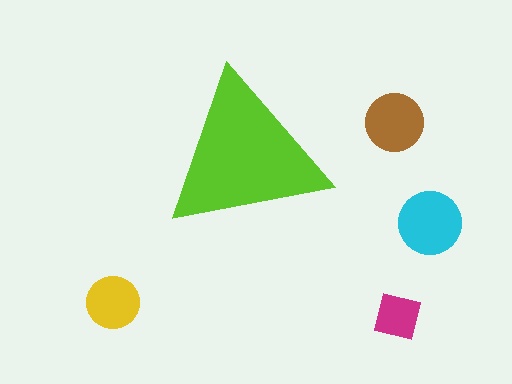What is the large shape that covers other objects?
A lime triangle.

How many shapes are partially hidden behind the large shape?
0 shapes are partially hidden.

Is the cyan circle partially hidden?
No, the cyan circle is fully visible.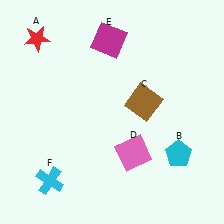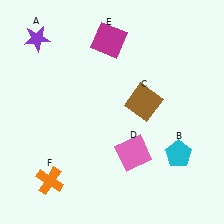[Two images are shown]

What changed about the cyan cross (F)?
In Image 1, F is cyan. In Image 2, it changed to orange.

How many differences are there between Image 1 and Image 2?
There are 2 differences between the two images.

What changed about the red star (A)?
In Image 1, A is red. In Image 2, it changed to purple.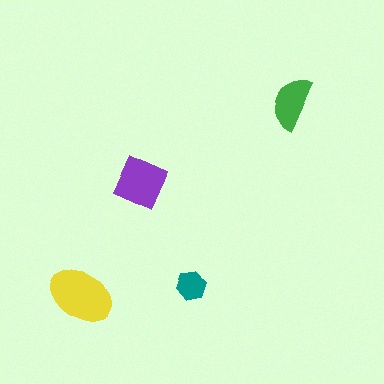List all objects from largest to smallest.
The yellow ellipse, the purple diamond, the green semicircle, the teal hexagon.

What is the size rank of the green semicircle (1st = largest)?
3rd.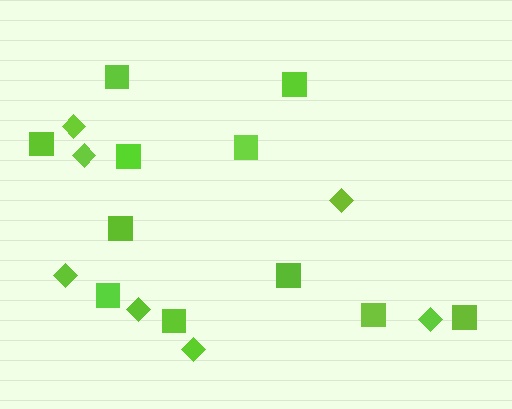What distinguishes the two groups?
There are 2 groups: one group of squares (11) and one group of diamonds (7).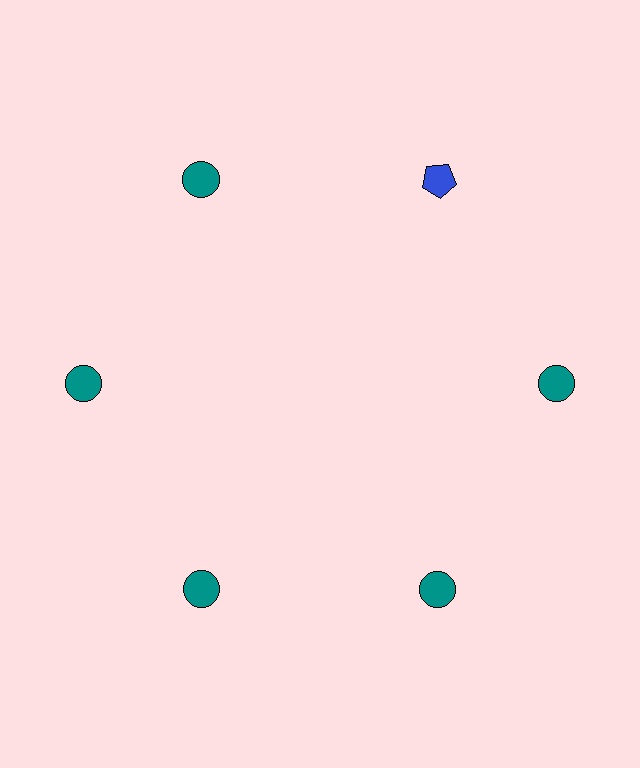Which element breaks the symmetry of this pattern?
The blue pentagon at roughly the 1 o'clock position breaks the symmetry. All other shapes are teal circles.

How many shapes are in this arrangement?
There are 6 shapes arranged in a ring pattern.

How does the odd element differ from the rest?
It differs in both color (blue instead of teal) and shape (pentagon instead of circle).